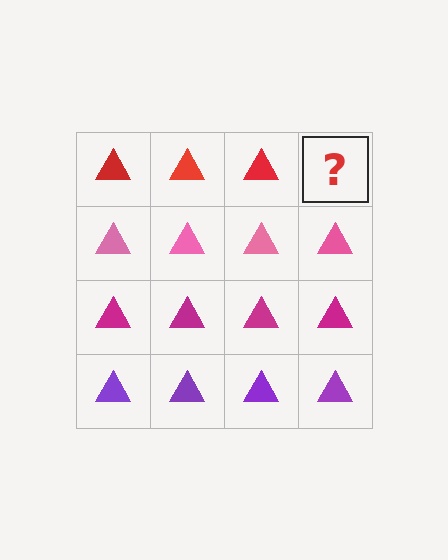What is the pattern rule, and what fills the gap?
The rule is that each row has a consistent color. The gap should be filled with a red triangle.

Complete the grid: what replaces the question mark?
The question mark should be replaced with a red triangle.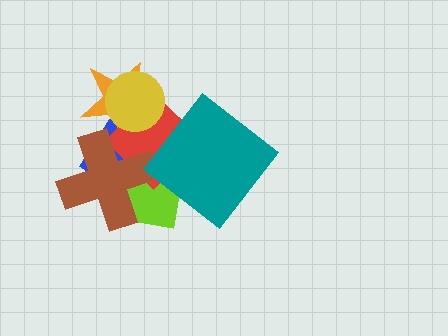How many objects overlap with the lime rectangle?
4 objects overlap with the lime rectangle.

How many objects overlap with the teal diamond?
2 objects overlap with the teal diamond.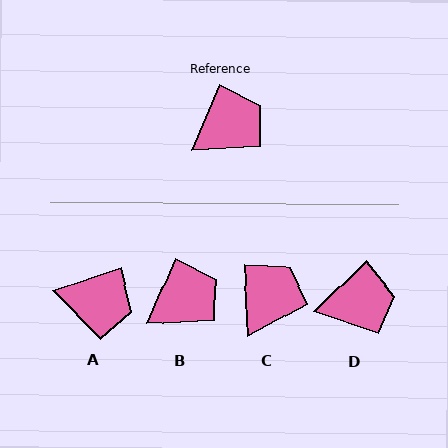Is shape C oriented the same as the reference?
No, it is off by about 26 degrees.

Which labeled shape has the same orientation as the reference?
B.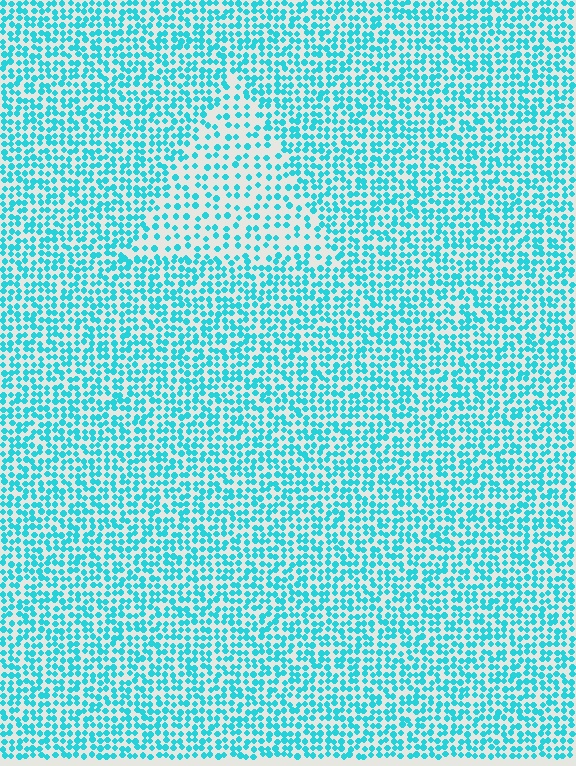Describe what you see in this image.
The image contains small cyan elements arranged at two different densities. A triangle-shaped region is visible where the elements are less densely packed than the surrounding area.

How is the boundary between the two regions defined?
The boundary is defined by a change in element density (approximately 1.9x ratio). All elements are the same color, size, and shape.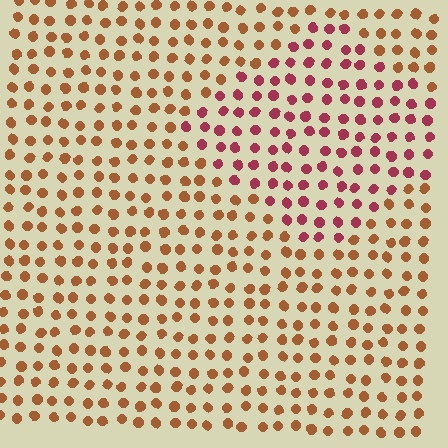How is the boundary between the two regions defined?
The boundary is defined purely by a slight shift in hue (about 39 degrees). Spacing, size, and orientation are identical on both sides.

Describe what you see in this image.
The image is filled with small brown elements in a uniform arrangement. A diamond-shaped region is visible where the elements are tinted to a slightly different hue, forming a subtle color boundary.